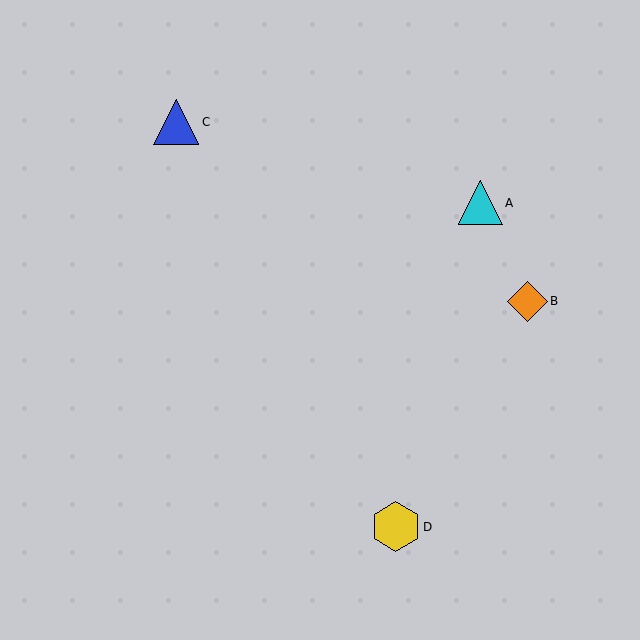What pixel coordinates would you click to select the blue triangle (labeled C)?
Click at (176, 122) to select the blue triangle C.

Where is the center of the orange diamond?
The center of the orange diamond is at (527, 301).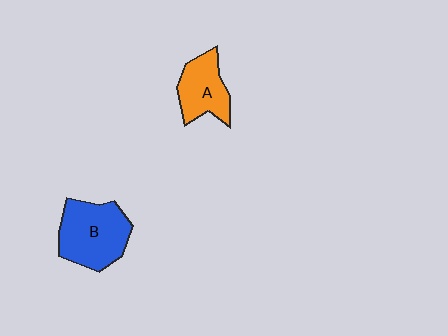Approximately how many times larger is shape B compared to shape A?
Approximately 1.5 times.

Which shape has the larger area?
Shape B (blue).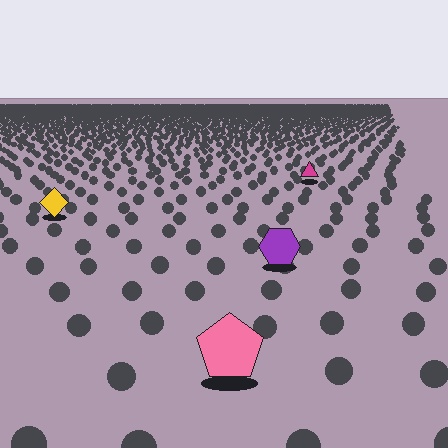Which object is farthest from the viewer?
The magenta triangle is farthest from the viewer. It appears smaller and the ground texture around it is denser.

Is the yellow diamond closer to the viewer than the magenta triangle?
Yes. The yellow diamond is closer — you can tell from the texture gradient: the ground texture is coarser near it.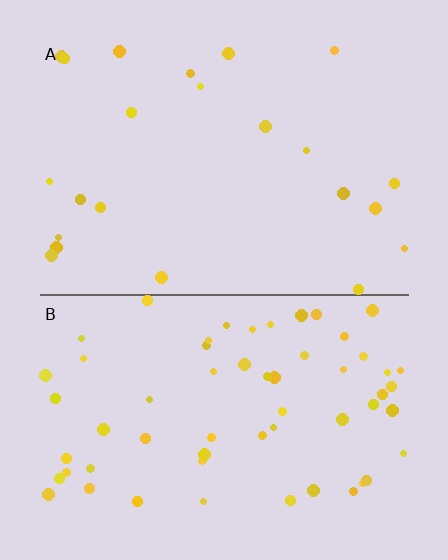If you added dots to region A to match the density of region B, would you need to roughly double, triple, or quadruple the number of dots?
Approximately triple.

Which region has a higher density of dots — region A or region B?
B (the bottom).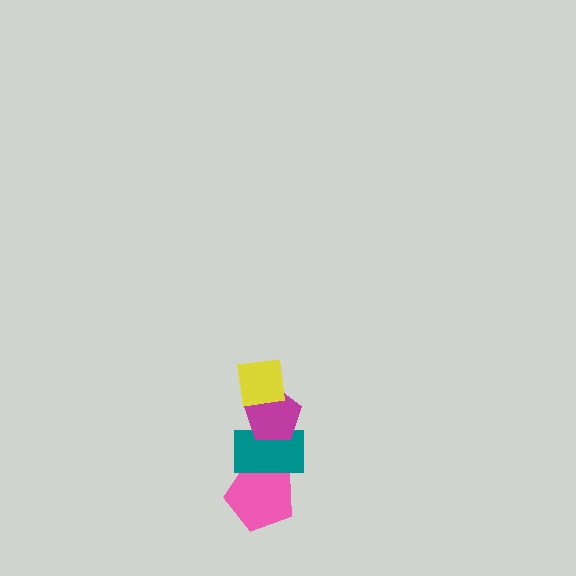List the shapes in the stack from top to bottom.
From top to bottom: the yellow square, the magenta pentagon, the teal rectangle, the pink pentagon.